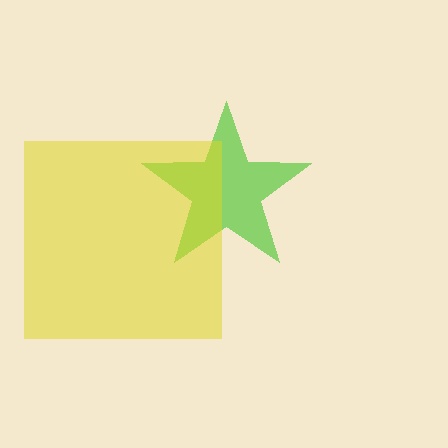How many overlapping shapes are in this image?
There are 2 overlapping shapes in the image.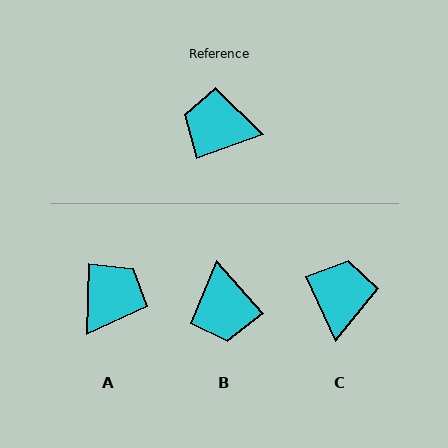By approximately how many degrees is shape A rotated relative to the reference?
Approximately 111 degrees clockwise.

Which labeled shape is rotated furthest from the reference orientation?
B, about 112 degrees away.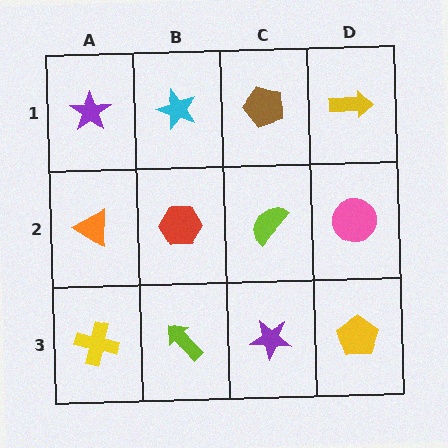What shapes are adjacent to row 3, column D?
A pink circle (row 2, column D), a purple star (row 3, column C).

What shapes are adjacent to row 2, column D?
A yellow arrow (row 1, column D), a yellow pentagon (row 3, column D), a lime semicircle (row 2, column C).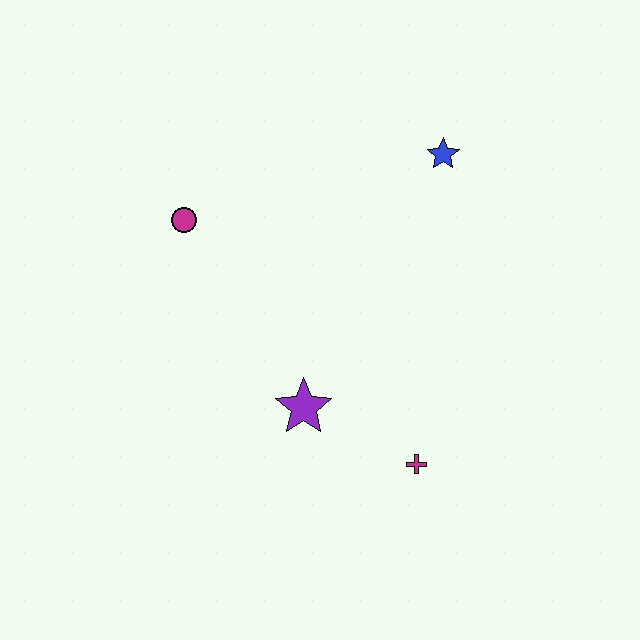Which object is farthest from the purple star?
The blue star is farthest from the purple star.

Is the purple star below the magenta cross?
No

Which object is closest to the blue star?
The magenta circle is closest to the blue star.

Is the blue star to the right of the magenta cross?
Yes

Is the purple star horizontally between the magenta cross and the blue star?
No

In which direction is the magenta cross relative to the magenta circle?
The magenta cross is below the magenta circle.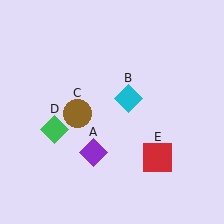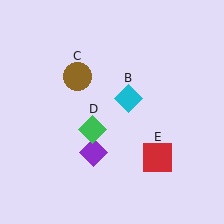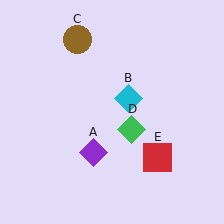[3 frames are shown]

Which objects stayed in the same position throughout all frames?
Purple diamond (object A) and cyan diamond (object B) and red square (object E) remained stationary.